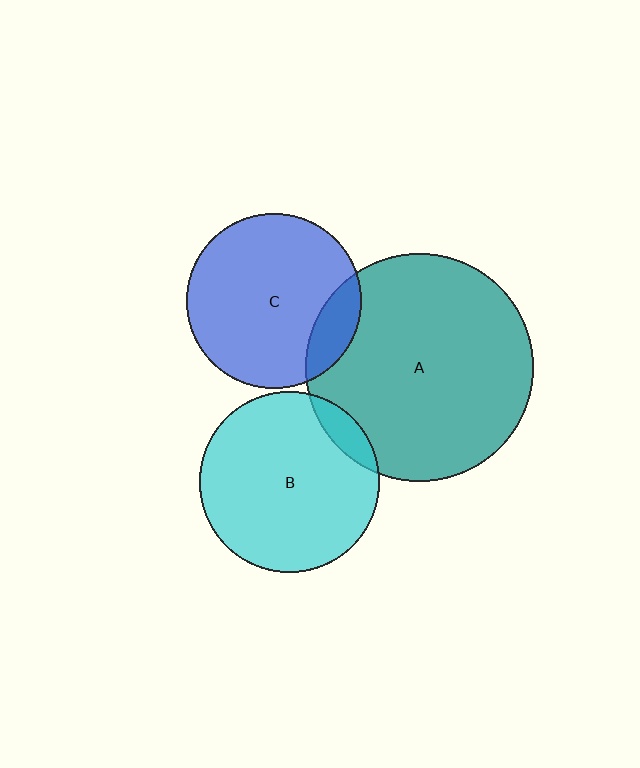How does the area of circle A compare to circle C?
Approximately 1.7 times.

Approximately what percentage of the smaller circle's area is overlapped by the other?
Approximately 15%.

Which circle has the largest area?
Circle A (teal).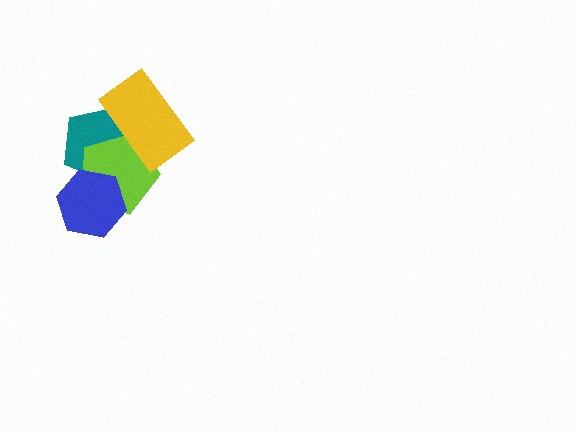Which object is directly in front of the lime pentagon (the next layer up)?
The blue hexagon is directly in front of the lime pentagon.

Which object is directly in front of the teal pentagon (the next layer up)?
The lime pentagon is directly in front of the teal pentagon.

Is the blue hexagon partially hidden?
No, no other shape covers it.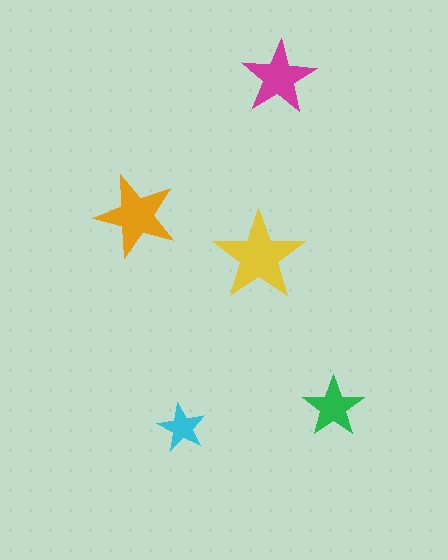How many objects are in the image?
There are 5 objects in the image.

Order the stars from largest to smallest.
the yellow one, the orange one, the magenta one, the green one, the cyan one.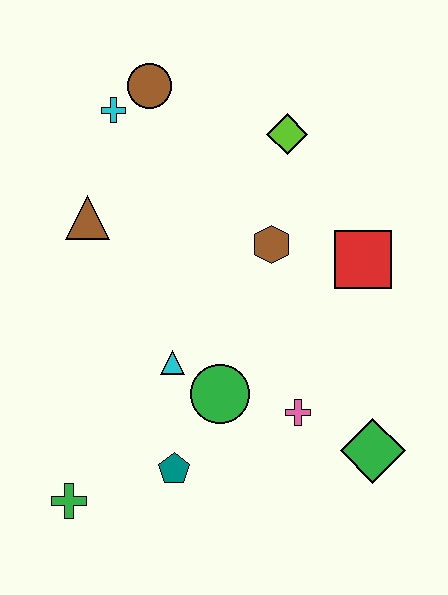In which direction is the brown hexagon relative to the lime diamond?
The brown hexagon is below the lime diamond.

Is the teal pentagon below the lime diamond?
Yes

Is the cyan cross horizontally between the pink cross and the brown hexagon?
No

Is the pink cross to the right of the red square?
No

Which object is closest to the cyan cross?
The brown circle is closest to the cyan cross.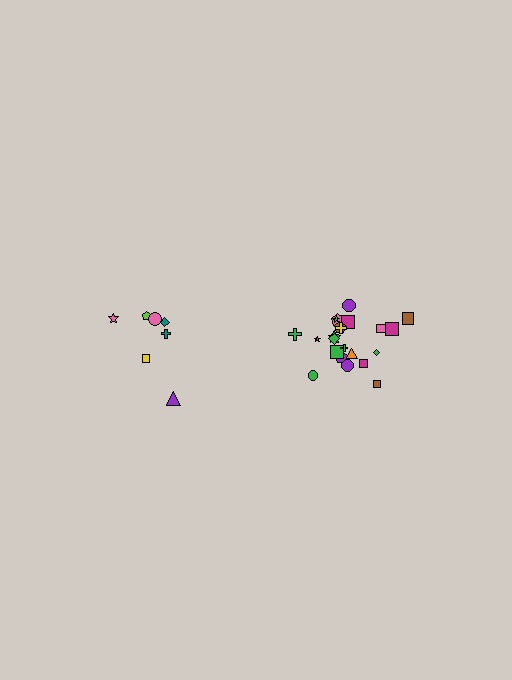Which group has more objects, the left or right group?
The right group.